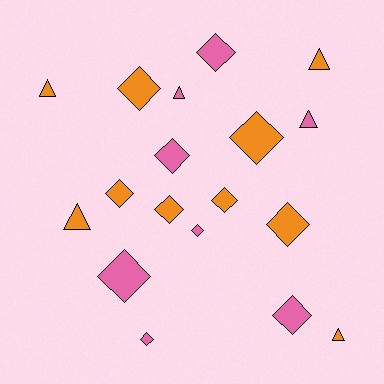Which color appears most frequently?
Orange, with 10 objects.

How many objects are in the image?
There are 18 objects.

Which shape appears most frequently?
Diamond, with 12 objects.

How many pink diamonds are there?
There are 6 pink diamonds.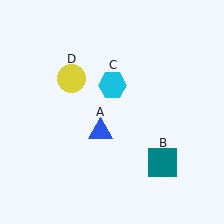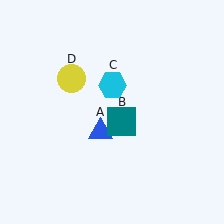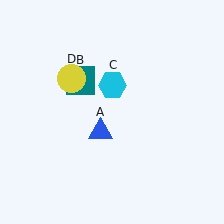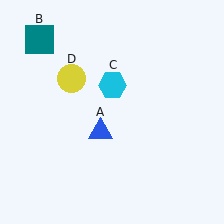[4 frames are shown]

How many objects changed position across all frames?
1 object changed position: teal square (object B).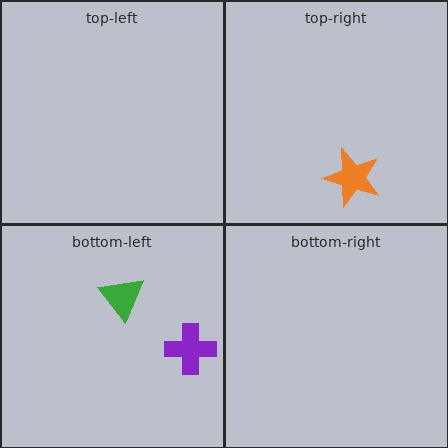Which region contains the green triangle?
The bottom-left region.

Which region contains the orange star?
The top-right region.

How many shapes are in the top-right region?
1.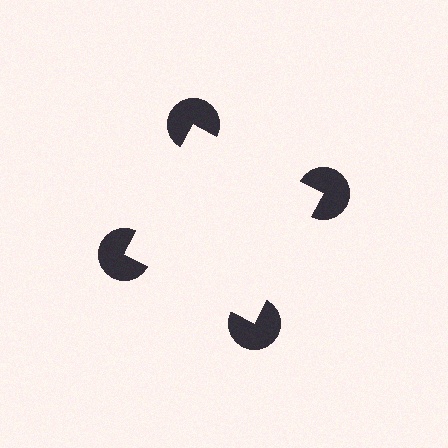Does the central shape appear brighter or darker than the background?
It typically appears slightly brighter than the background, even though no actual brightness change is drawn.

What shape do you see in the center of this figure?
An illusory square — its edges are inferred from the aligned wedge cuts in the pac-man discs, not physically drawn.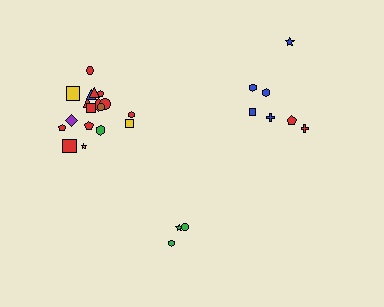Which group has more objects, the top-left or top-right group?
The top-left group.